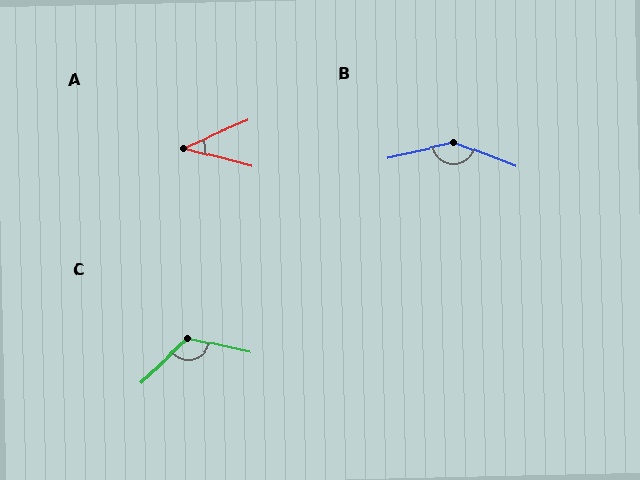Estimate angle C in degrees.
Approximately 125 degrees.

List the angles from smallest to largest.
A (38°), C (125°), B (146°).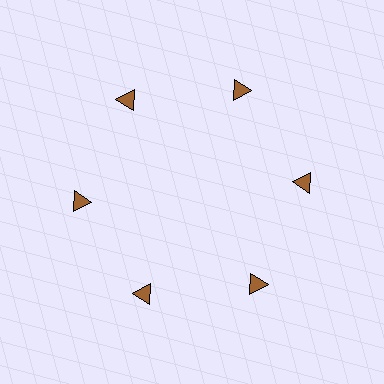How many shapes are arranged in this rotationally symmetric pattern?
There are 6 shapes, arranged in 6 groups of 1.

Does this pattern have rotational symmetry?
Yes, this pattern has 6-fold rotational symmetry. It looks the same after rotating 60 degrees around the center.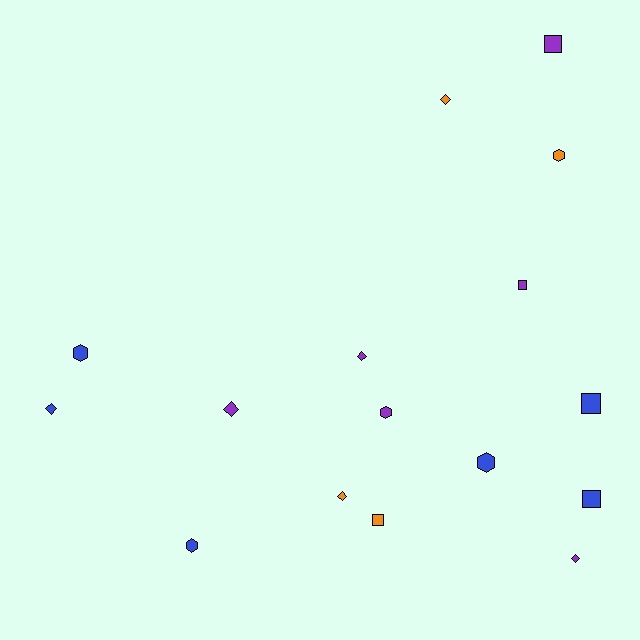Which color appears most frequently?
Blue, with 6 objects.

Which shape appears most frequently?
Diamond, with 6 objects.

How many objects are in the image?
There are 16 objects.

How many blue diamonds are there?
There is 1 blue diamond.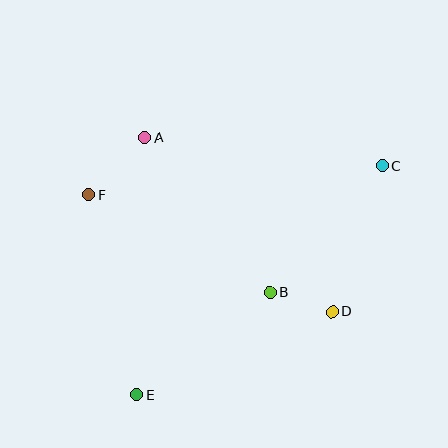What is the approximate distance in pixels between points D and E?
The distance between D and E is approximately 212 pixels.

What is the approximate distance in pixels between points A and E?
The distance between A and E is approximately 257 pixels.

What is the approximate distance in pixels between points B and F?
The distance between B and F is approximately 205 pixels.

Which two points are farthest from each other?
Points C and E are farthest from each other.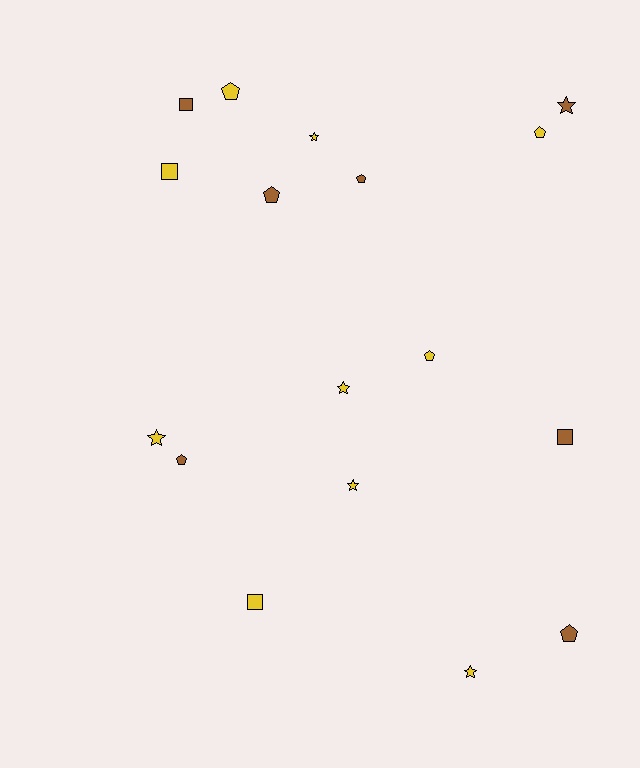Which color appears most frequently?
Yellow, with 10 objects.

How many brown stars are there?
There is 1 brown star.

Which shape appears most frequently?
Pentagon, with 7 objects.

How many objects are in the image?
There are 17 objects.